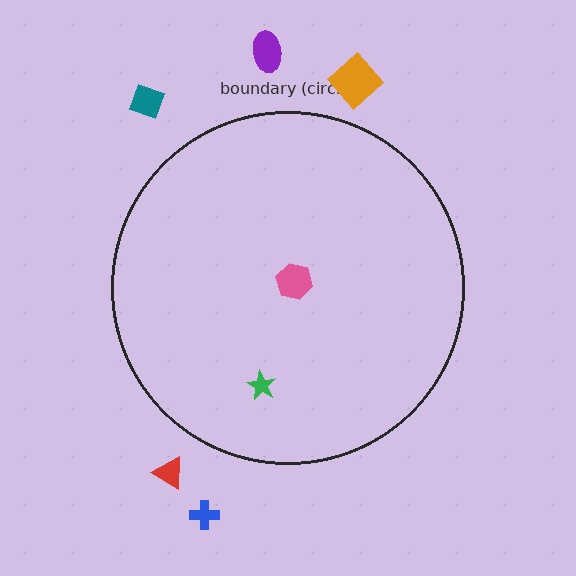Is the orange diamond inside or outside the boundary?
Outside.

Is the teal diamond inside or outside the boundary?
Outside.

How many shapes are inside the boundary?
2 inside, 5 outside.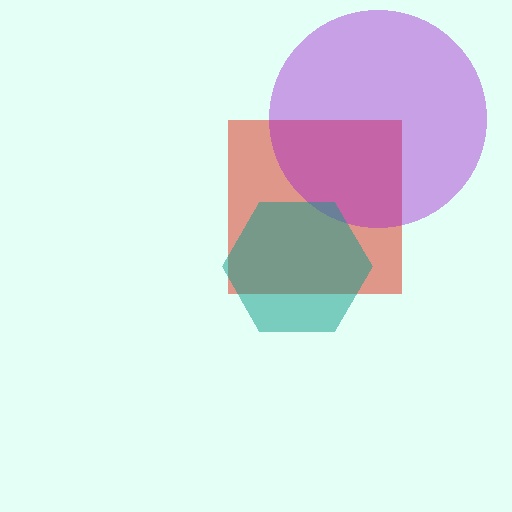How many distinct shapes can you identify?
There are 3 distinct shapes: a red square, a purple circle, a teal hexagon.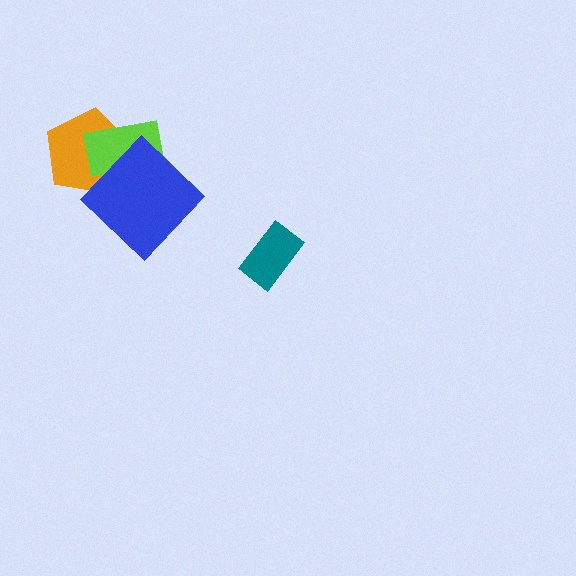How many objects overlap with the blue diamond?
2 objects overlap with the blue diamond.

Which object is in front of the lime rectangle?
The blue diamond is in front of the lime rectangle.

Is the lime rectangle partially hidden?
Yes, it is partially covered by another shape.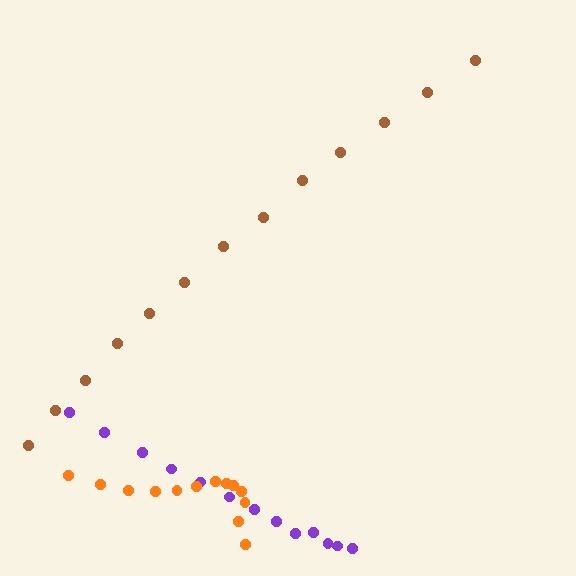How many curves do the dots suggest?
There are 3 distinct paths.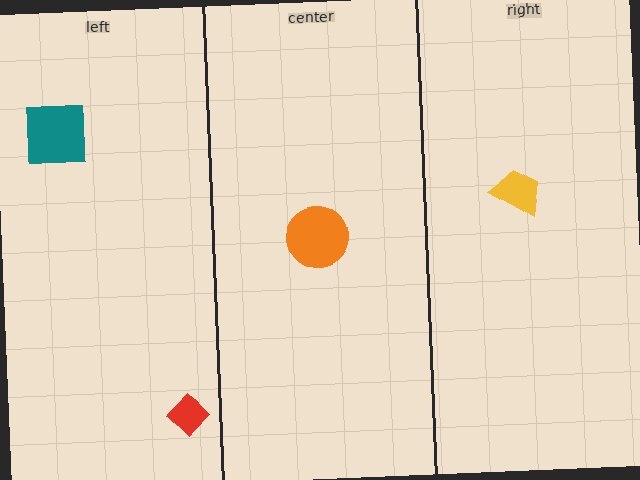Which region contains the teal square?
The left region.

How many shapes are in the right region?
1.